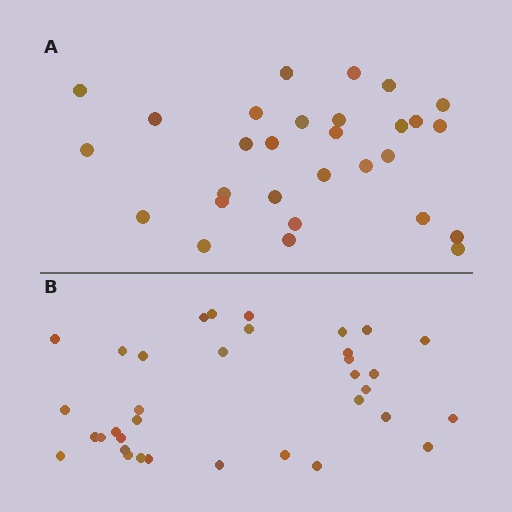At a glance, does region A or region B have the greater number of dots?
Region B (the bottom region) has more dots.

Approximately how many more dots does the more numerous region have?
Region B has about 6 more dots than region A.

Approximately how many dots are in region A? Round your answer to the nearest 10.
About 30 dots. (The exact count is 29, which rounds to 30.)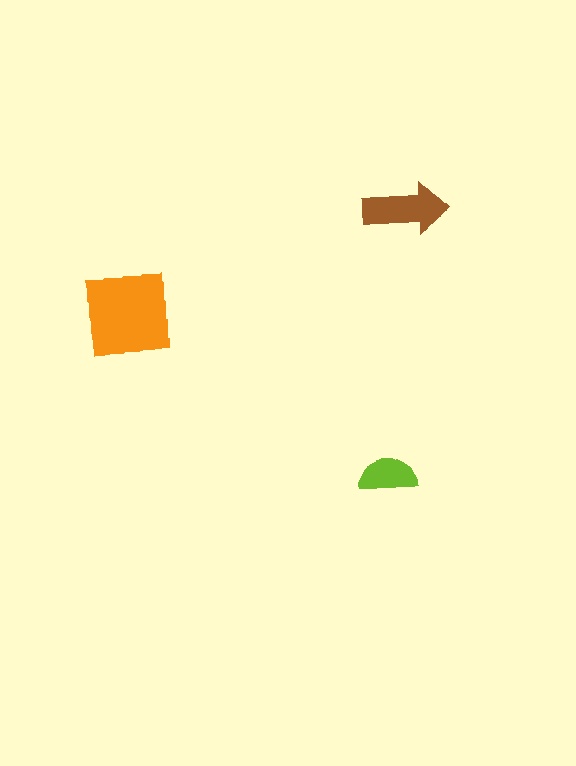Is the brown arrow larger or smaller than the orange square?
Smaller.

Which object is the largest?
The orange square.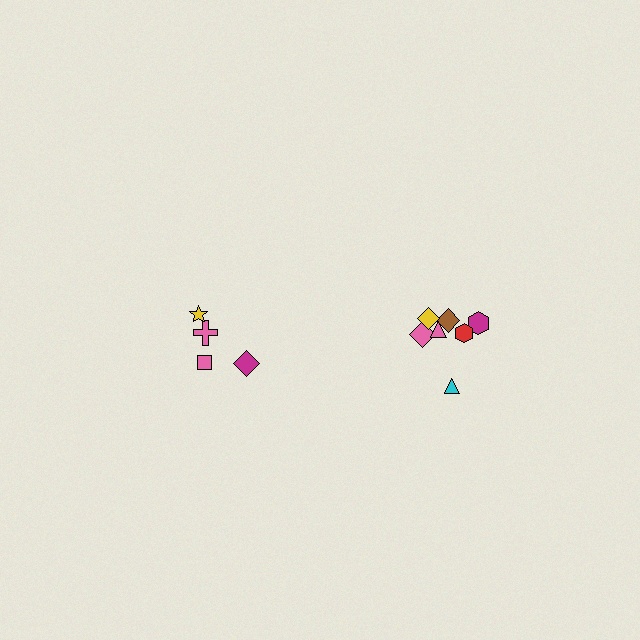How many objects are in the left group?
There are 4 objects.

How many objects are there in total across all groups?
There are 11 objects.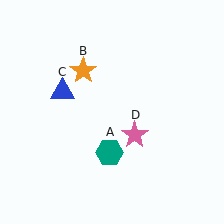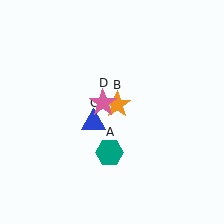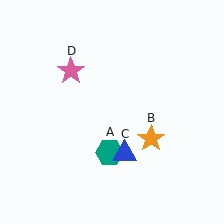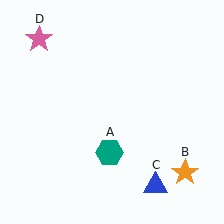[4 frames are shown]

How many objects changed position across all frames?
3 objects changed position: orange star (object B), blue triangle (object C), pink star (object D).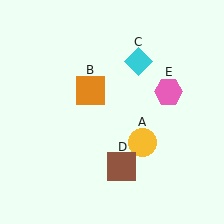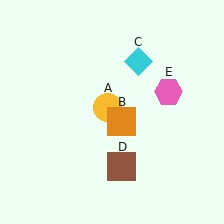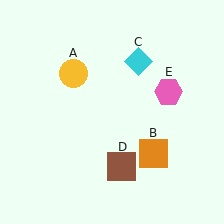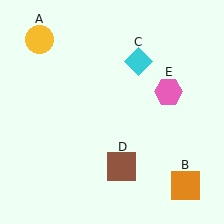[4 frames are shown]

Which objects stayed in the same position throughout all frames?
Cyan diamond (object C) and brown square (object D) and pink hexagon (object E) remained stationary.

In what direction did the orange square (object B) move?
The orange square (object B) moved down and to the right.